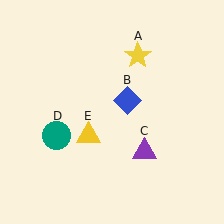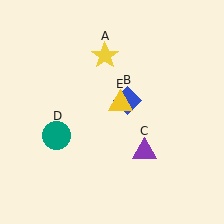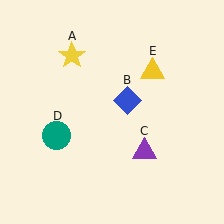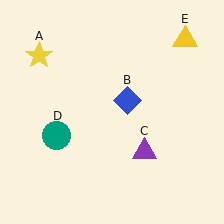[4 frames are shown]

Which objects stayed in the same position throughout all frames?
Blue diamond (object B) and purple triangle (object C) and teal circle (object D) remained stationary.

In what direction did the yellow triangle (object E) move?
The yellow triangle (object E) moved up and to the right.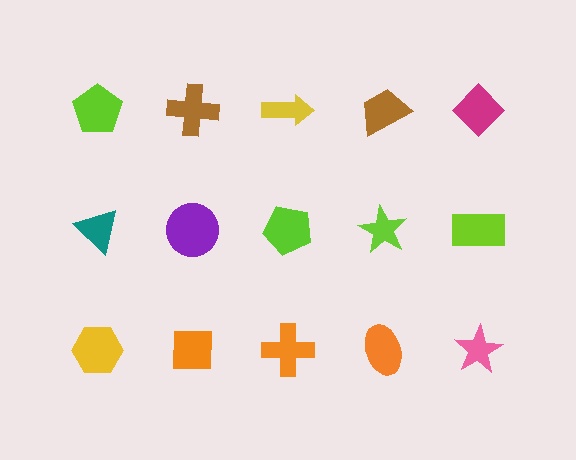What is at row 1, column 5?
A magenta diamond.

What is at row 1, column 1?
A lime pentagon.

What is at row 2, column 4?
A lime star.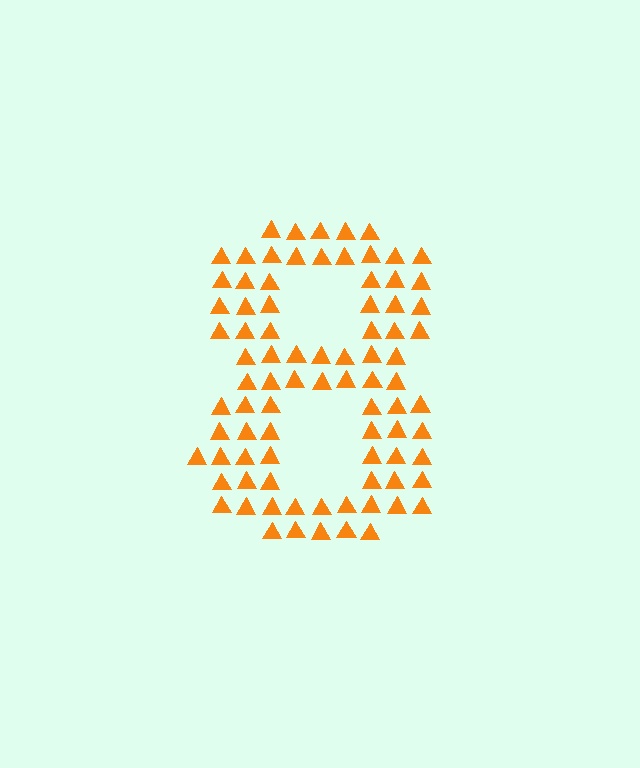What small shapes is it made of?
It is made of small triangles.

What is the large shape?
The large shape is the digit 8.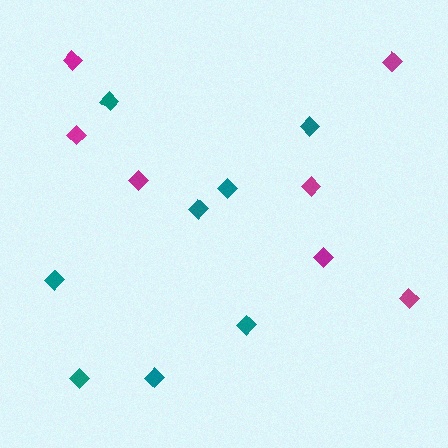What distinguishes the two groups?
There are 2 groups: one group of teal diamonds (8) and one group of magenta diamonds (7).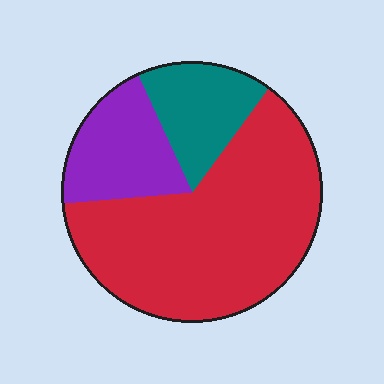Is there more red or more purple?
Red.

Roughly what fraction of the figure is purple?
Purple takes up about one fifth (1/5) of the figure.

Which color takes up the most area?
Red, at roughly 65%.